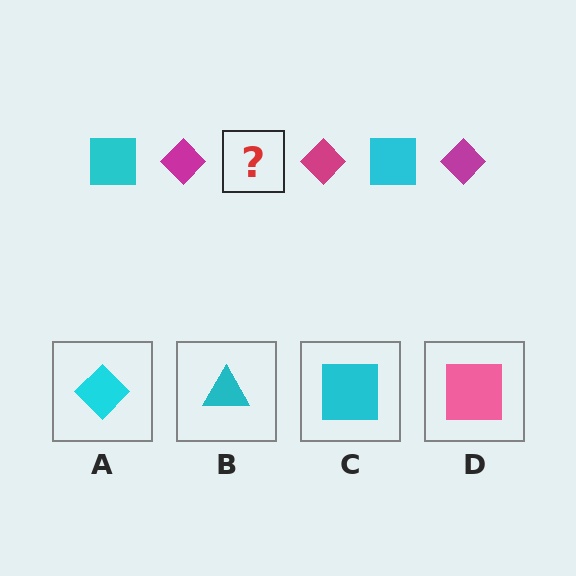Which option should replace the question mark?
Option C.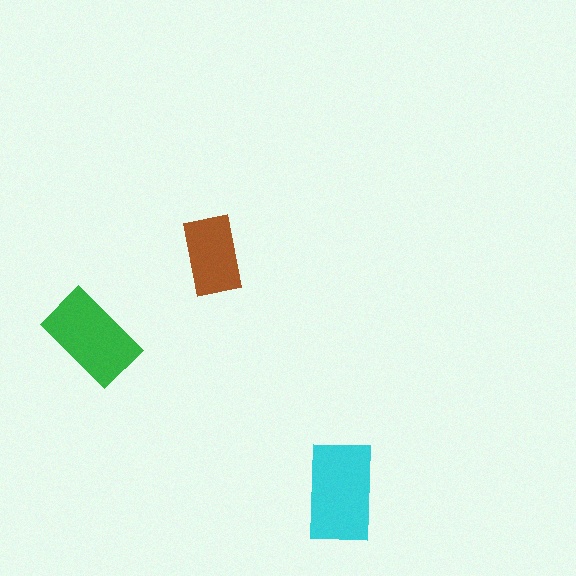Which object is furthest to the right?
The cyan rectangle is rightmost.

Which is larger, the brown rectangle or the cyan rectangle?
The cyan one.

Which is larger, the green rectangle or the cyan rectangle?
The cyan one.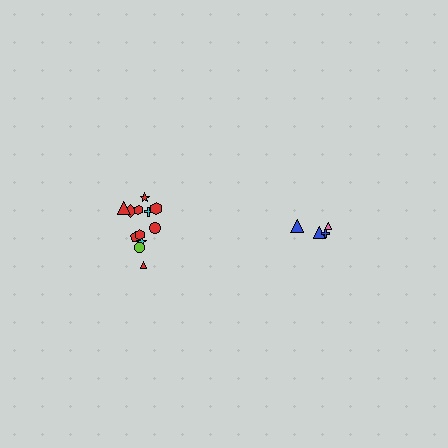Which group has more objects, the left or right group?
The left group.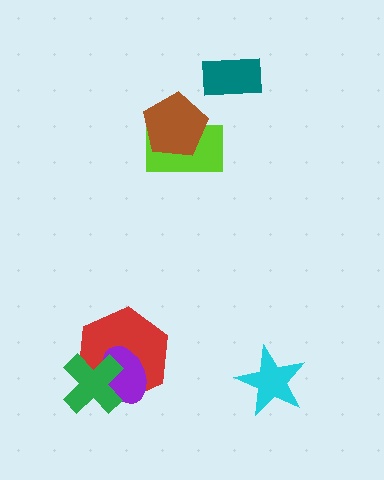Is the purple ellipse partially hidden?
Yes, it is partially covered by another shape.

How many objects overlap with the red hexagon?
2 objects overlap with the red hexagon.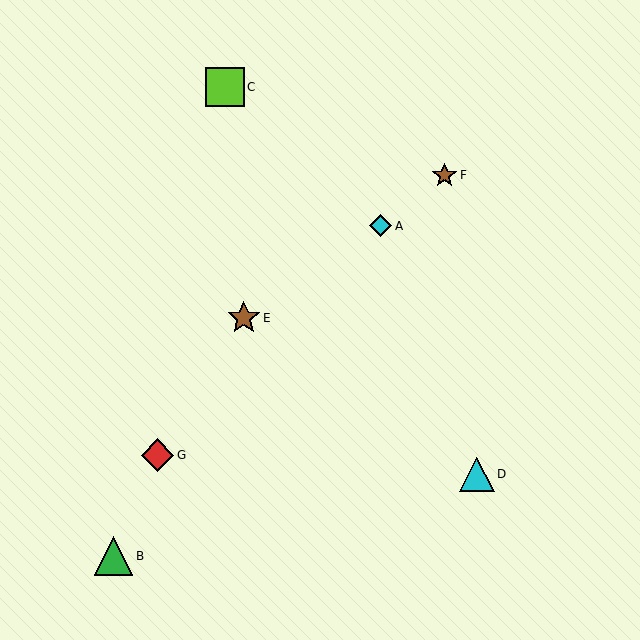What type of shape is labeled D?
Shape D is a cyan triangle.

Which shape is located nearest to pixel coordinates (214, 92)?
The lime square (labeled C) at (225, 87) is nearest to that location.